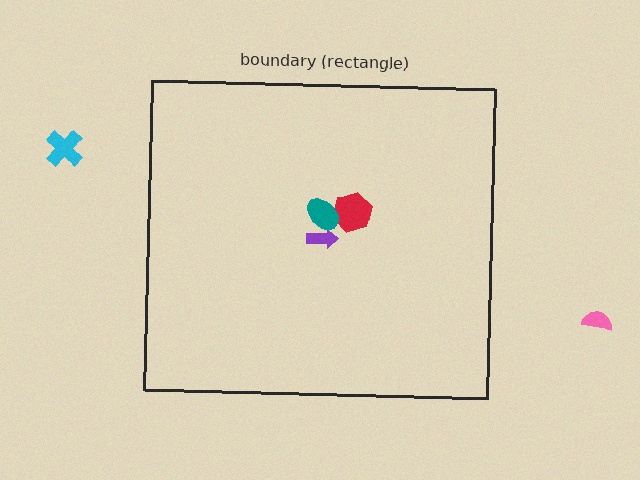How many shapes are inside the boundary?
3 inside, 2 outside.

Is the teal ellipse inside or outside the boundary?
Inside.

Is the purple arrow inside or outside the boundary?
Inside.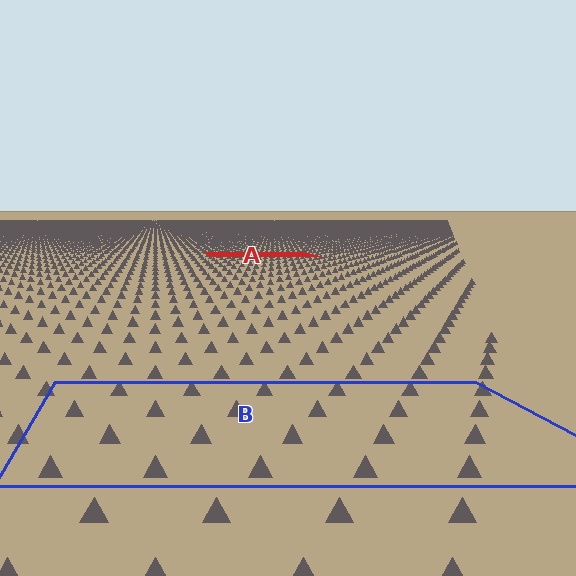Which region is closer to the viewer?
Region B is closer. The texture elements there are larger and more spread out.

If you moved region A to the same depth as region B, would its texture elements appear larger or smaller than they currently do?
They would appear larger. At a closer depth, the same texture elements are projected at a bigger on-screen size.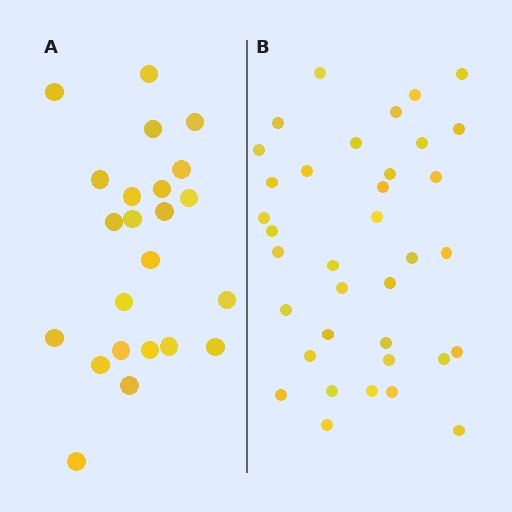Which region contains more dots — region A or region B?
Region B (the right region) has more dots.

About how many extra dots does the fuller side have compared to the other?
Region B has approximately 15 more dots than region A.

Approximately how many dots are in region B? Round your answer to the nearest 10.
About 40 dots. (The exact count is 36, which rounds to 40.)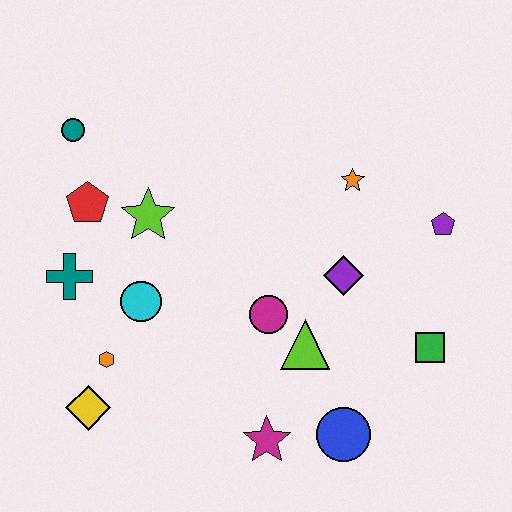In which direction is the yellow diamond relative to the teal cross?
The yellow diamond is below the teal cross.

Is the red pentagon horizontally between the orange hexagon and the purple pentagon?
No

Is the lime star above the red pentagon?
No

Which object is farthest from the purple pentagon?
The yellow diamond is farthest from the purple pentagon.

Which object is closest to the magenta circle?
The lime triangle is closest to the magenta circle.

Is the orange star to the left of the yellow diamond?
No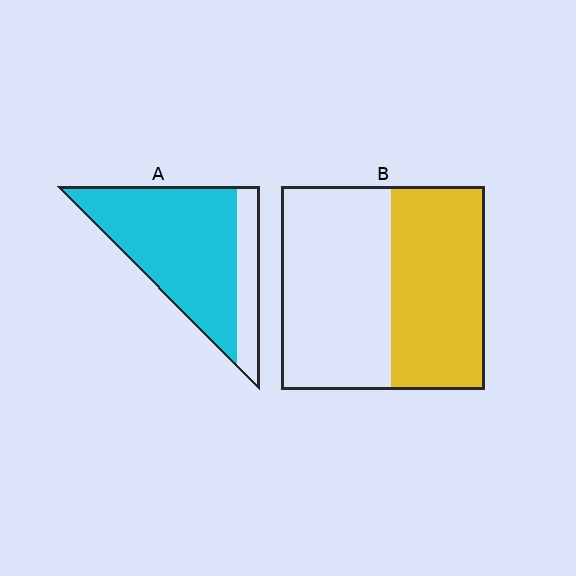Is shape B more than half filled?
Roughly half.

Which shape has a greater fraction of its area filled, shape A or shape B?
Shape A.